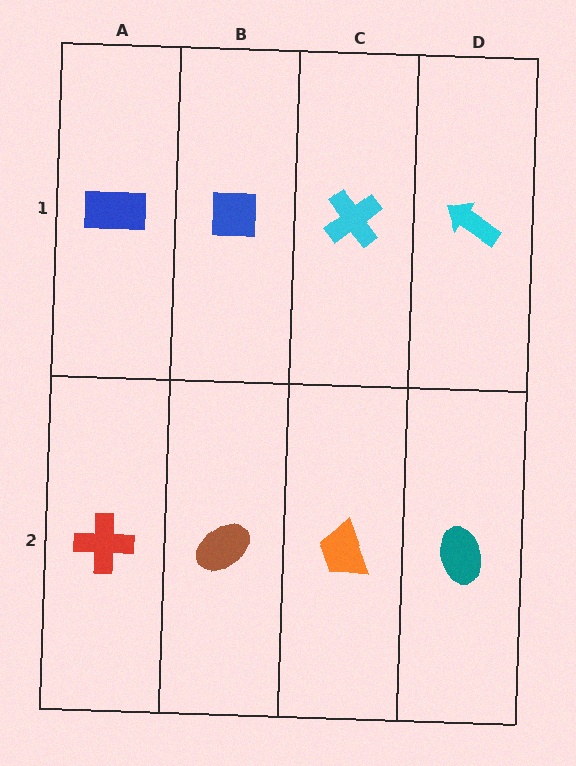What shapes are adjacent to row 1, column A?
A red cross (row 2, column A), a blue square (row 1, column B).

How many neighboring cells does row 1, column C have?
3.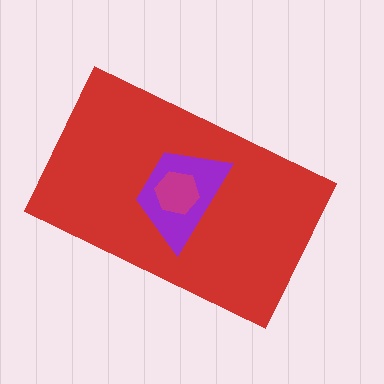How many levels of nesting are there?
3.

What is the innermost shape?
The magenta hexagon.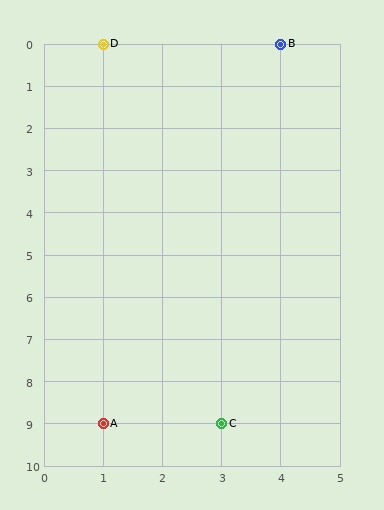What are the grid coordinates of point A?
Point A is at grid coordinates (1, 9).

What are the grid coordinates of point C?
Point C is at grid coordinates (3, 9).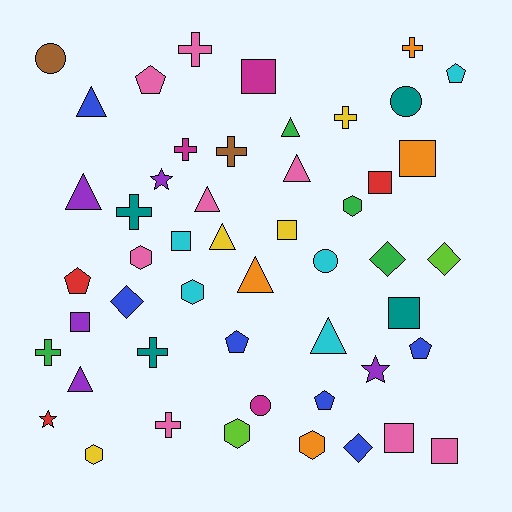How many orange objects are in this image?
There are 4 orange objects.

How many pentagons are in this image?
There are 6 pentagons.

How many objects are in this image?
There are 50 objects.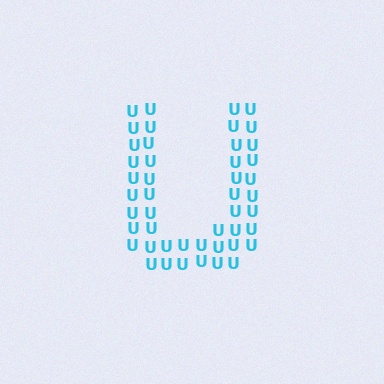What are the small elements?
The small elements are letter U's.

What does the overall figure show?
The overall figure shows the letter U.